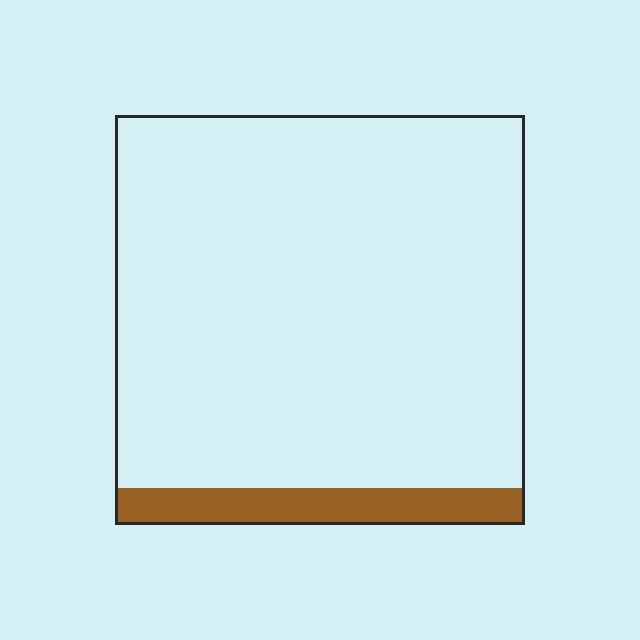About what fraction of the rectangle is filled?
About one tenth (1/10).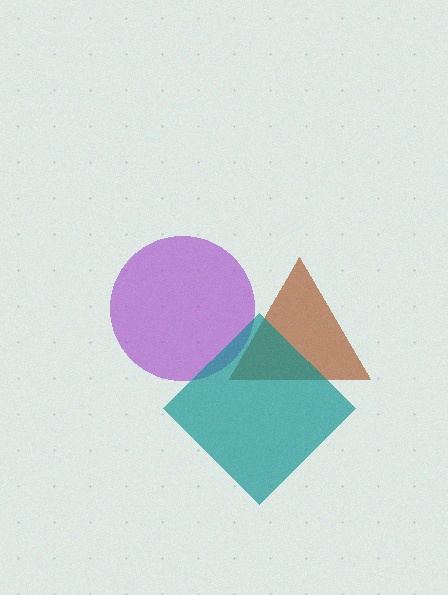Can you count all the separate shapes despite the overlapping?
Yes, there are 3 separate shapes.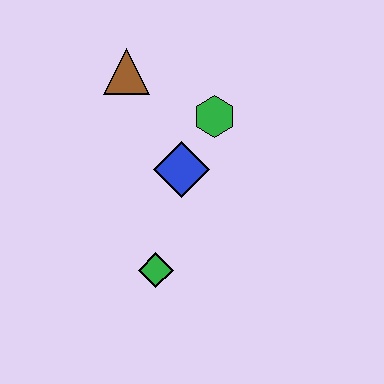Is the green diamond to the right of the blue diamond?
No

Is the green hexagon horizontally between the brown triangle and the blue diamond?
No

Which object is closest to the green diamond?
The blue diamond is closest to the green diamond.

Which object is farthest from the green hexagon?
The green diamond is farthest from the green hexagon.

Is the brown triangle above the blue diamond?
Yes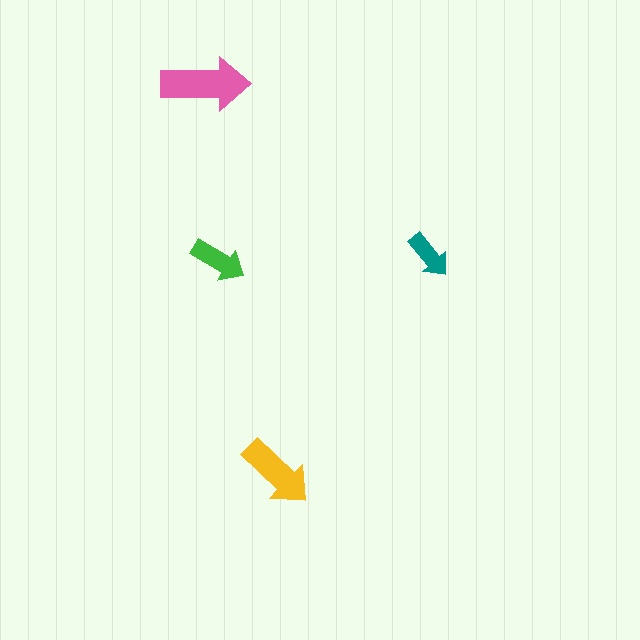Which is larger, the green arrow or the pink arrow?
The pink one.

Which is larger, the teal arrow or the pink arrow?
The pink one.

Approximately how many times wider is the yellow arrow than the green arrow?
About 1.5 times wider.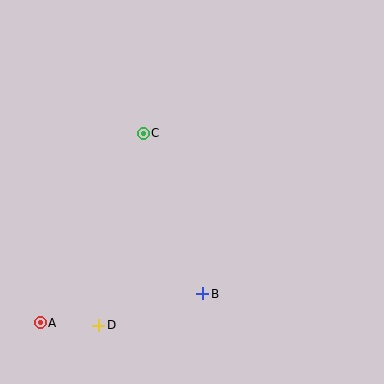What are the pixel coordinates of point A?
Point A is at (40, 323).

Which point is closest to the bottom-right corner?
Point B is closest to the bottom-right corner.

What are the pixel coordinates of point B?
Point B is at (203, 294).